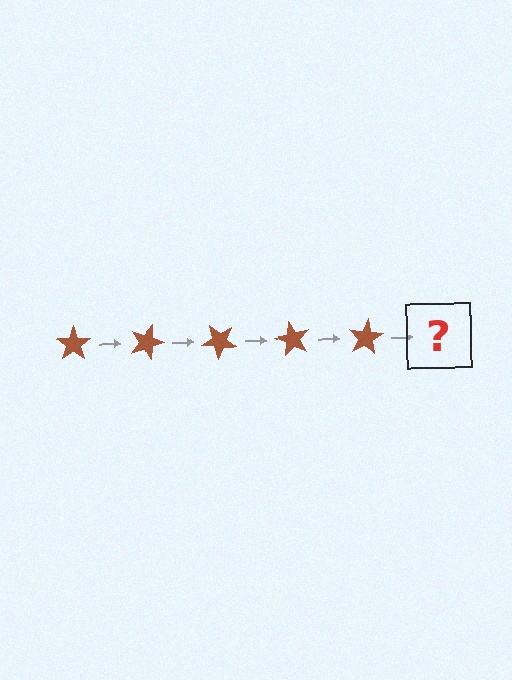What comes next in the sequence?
The next element should be a brown star rotated 100 degrees.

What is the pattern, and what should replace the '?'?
The pattern is that the star rotates 20 degrees each step. The '?' should be a brown star rotated 100 degrees.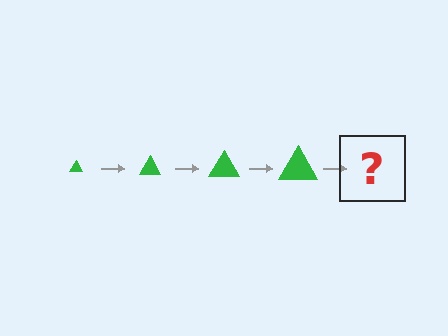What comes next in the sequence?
The next element should be a green triangle, larger than the previous one.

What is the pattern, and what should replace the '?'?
The pattern is that the triangle gets progressively larger each step. The '?' should be a green triangle, larger than the previous one.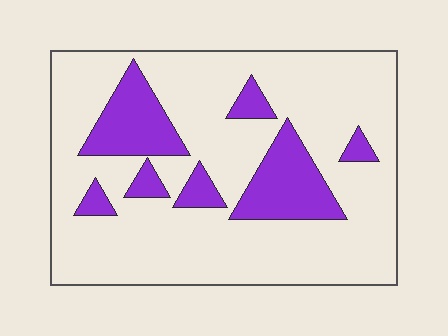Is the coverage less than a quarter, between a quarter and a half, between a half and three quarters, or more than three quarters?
Less than a quarter.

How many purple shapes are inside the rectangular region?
7.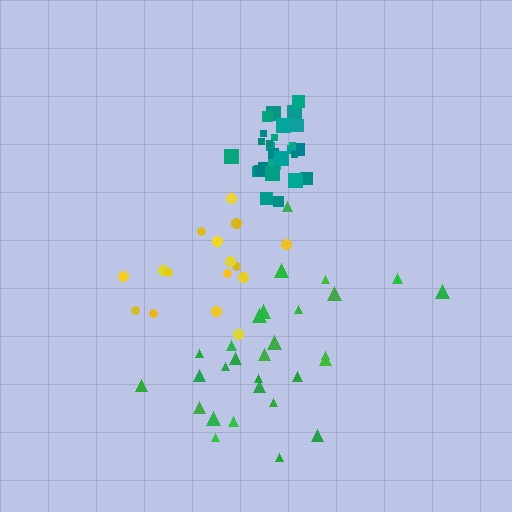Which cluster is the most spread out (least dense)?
Yellow.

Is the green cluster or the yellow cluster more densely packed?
Green.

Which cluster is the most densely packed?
Teal.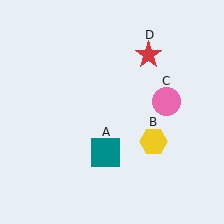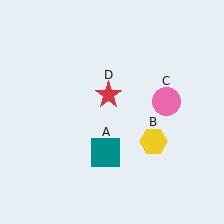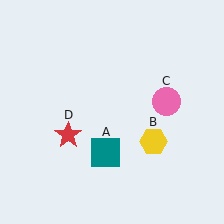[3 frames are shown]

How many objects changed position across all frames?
1 object changed position: red star (object D).